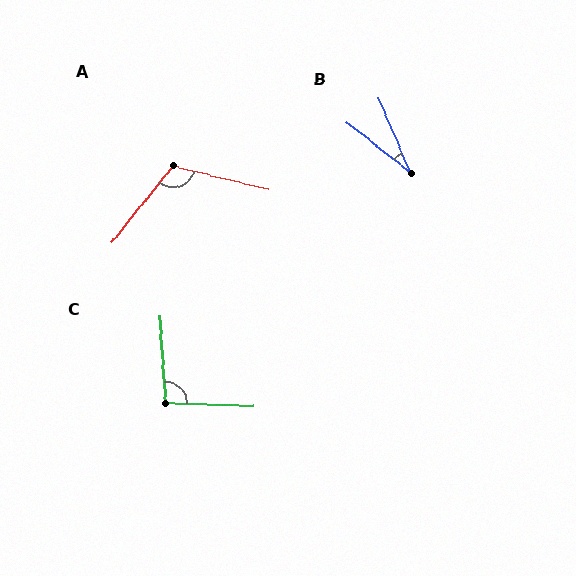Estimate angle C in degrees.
Approximately 96 degrees.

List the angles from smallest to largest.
B (28°), C (96°), A (115°).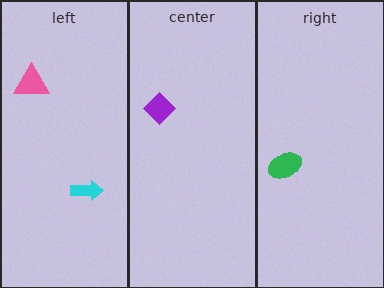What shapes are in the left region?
The pink triangle, the cyan arrow.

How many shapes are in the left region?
2.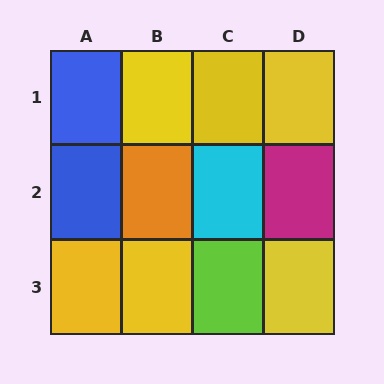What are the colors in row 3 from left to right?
Yellow, yellow, lime, yellow.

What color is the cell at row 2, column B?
Orange.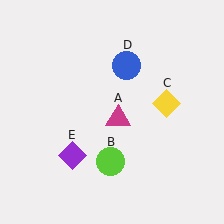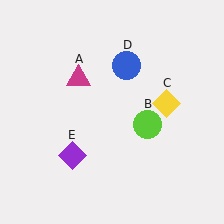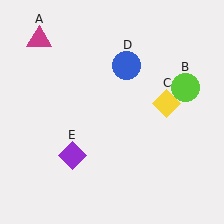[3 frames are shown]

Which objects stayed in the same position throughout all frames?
Yellow diamond (object C) and blue circle (object D) and purple diamond (object E) remained stationary.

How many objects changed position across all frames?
2 objects changed position: magenta triangle (object A), lime circle (object B).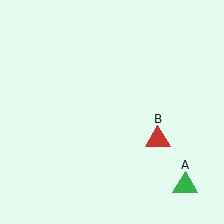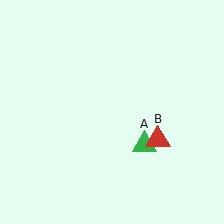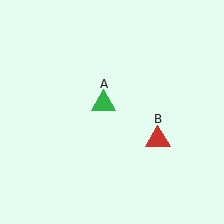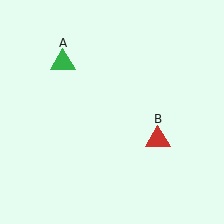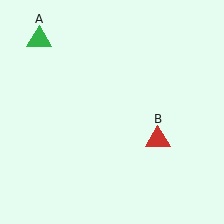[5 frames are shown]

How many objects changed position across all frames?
1 object changed position: green triangle (object A).